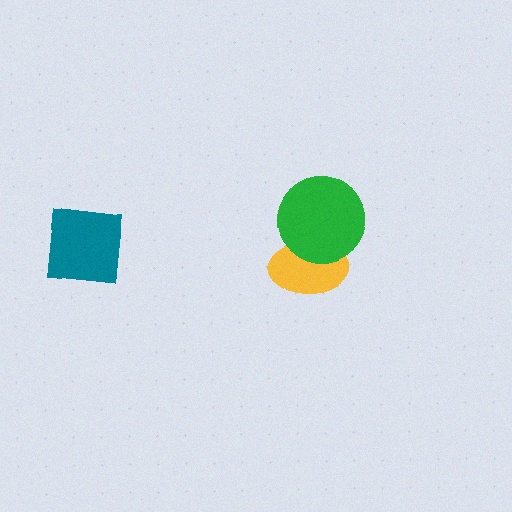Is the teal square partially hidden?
No, no other shape covers it.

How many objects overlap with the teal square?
0 objects overlap with the teal square.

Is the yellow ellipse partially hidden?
Yes, it is partially covered by another shape.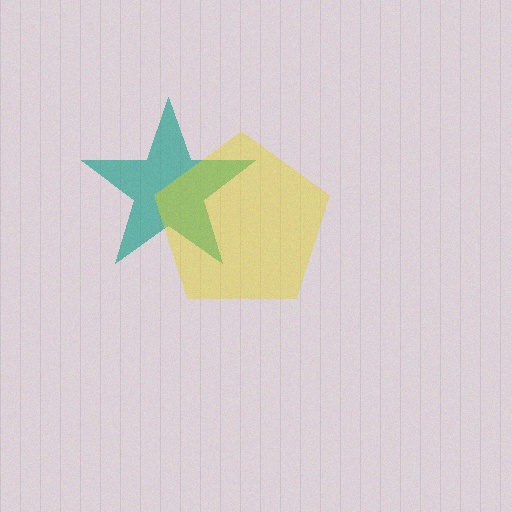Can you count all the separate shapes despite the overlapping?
Yes, there are 2 separate shapes.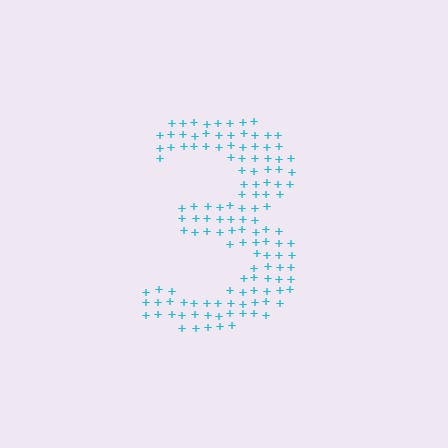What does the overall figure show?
The overall figure shows the digit 3.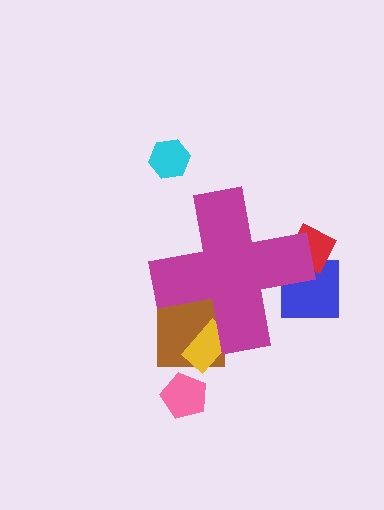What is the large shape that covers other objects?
A magenta cross.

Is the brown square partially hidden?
Yes, the brown square is partially hidden behind the magenta cross.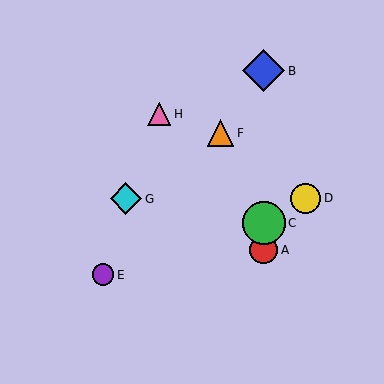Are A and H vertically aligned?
No, A is at x≈264 and H is at x≈159.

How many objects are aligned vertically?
3 objects (A, B, C) are aligned vertically.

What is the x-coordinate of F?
Object F is at x≈220.